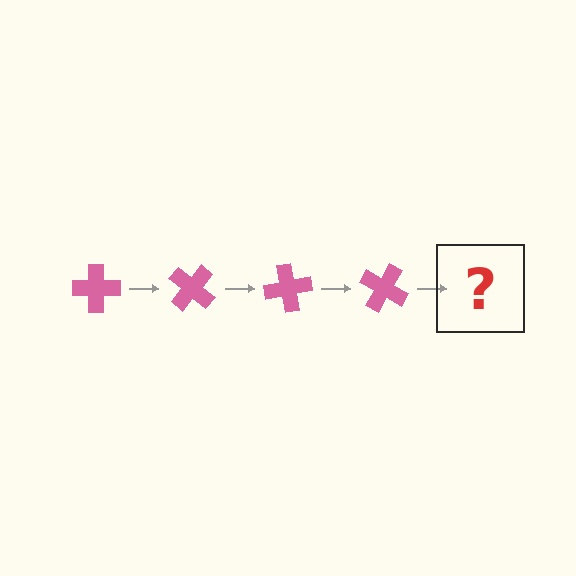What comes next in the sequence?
The next element should be a pink cross rotated 160 degrees.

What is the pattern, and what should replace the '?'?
The pattern is that the cross rotates 40 degrees each step. The '?' should be a pink cross rotated 160 degrees.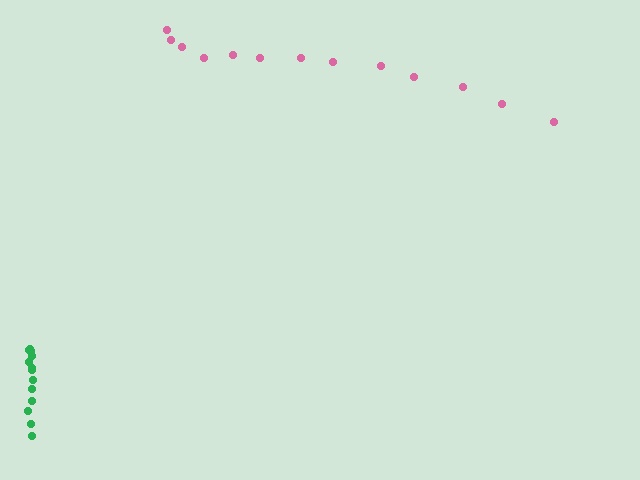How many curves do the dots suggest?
There are 2 distinct paths.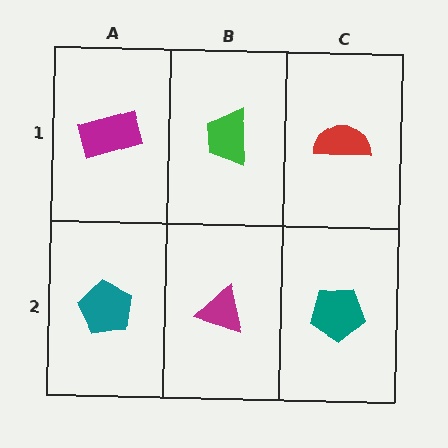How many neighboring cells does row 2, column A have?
2.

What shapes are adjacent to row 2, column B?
A green trapezoid (row 1, column B), a teal pentagon (row 2, column A), a teal pentagon (row 2, column C).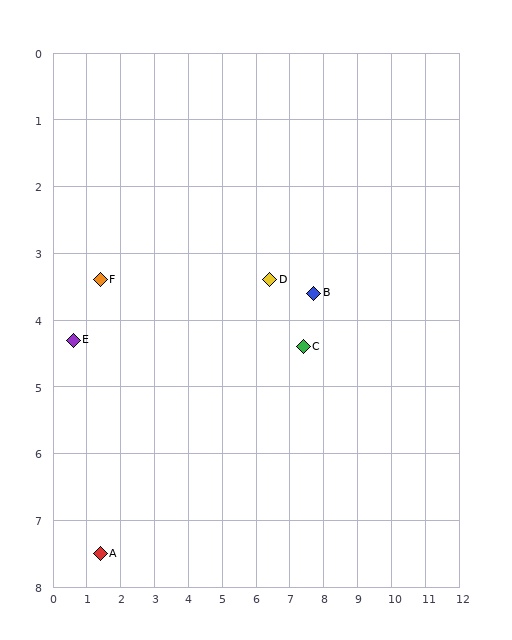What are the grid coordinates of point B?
Point B is at approximately (7.7, 3.6).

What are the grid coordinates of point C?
Point C is at approximately (7.4, 4.4).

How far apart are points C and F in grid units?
Points C and F are about 6.1 grid units apart.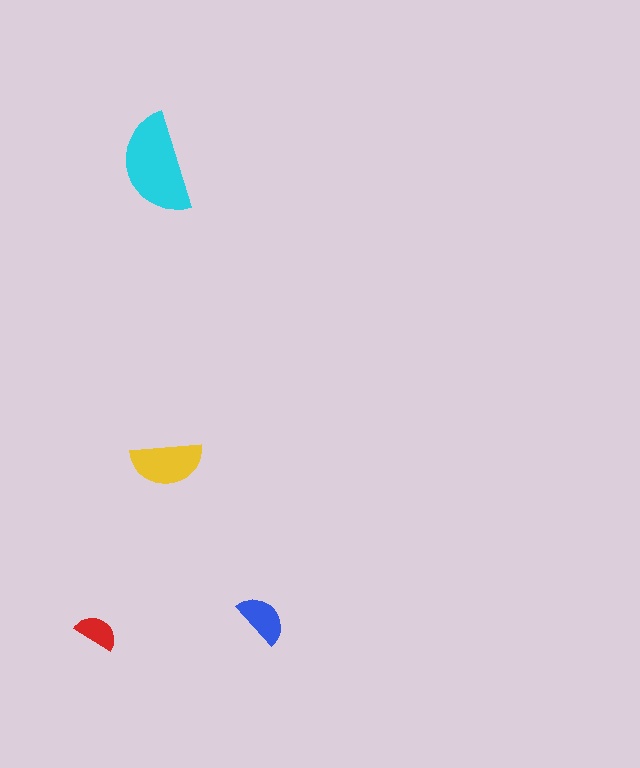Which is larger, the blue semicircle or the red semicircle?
The blue one.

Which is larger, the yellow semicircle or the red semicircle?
The yellow one.